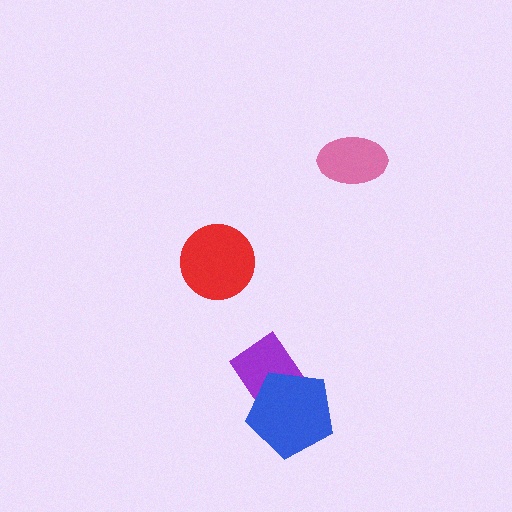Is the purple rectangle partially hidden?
Yes, it is partially covered by another shape.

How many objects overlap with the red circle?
0 objects overlap with the red circle.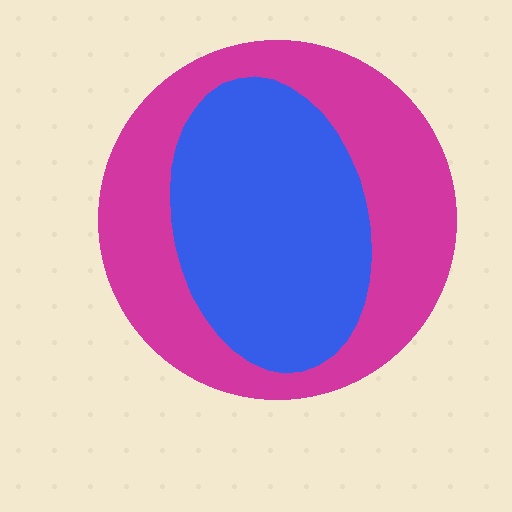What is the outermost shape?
The magenta circle.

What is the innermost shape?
The blue ellipse.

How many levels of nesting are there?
2.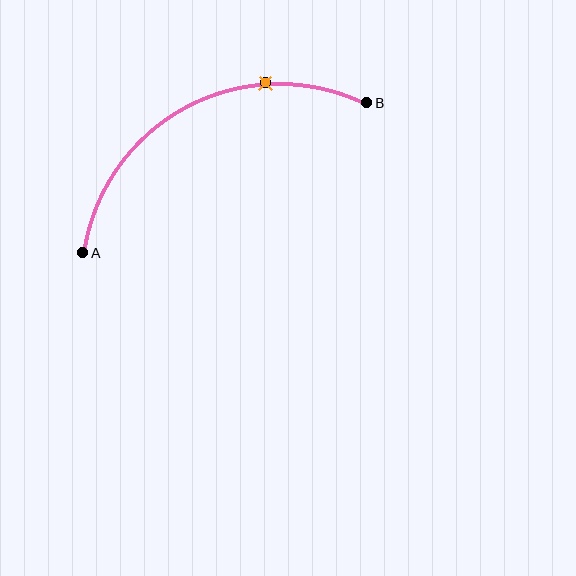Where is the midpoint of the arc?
The arc midpoint is the point on the curve farthest from the straight line joining A and B. It sits above that line.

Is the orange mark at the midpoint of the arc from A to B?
No. The orange mark lies on the arc but is closer to endpoint B. The arc midpoint would be at the point on the curve equidistant along the arc from both A and B.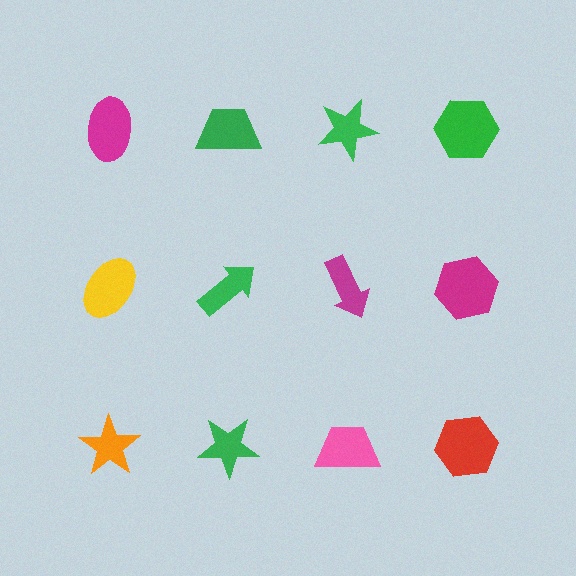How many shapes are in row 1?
4 shapes.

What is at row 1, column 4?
A green hexagon.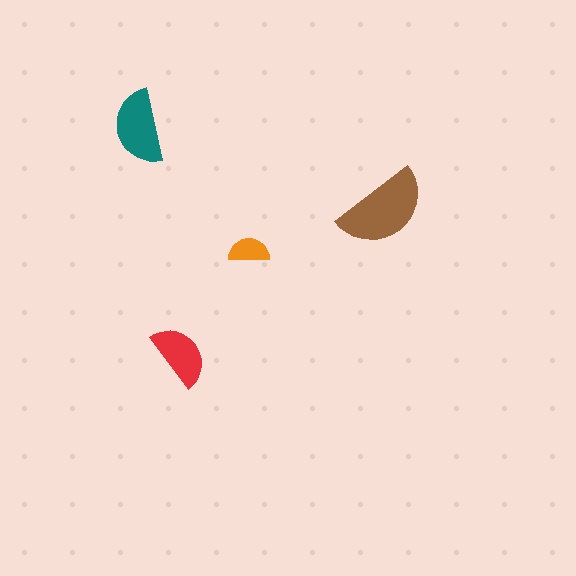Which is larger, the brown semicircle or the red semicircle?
The brown one.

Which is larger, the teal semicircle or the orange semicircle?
The teal one.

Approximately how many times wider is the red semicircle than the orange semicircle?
About 1.5 times wider.